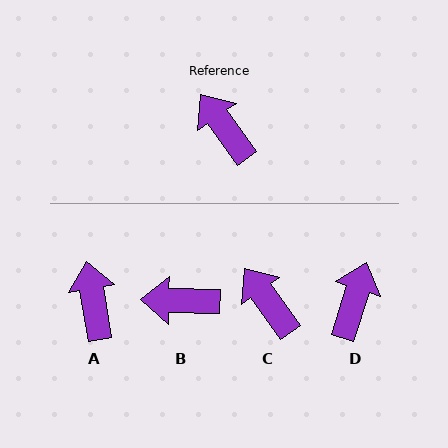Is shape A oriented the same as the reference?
No, it is off by about 26 degrees.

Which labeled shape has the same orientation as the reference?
C.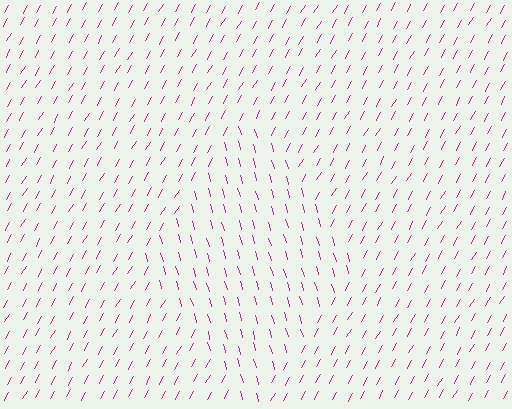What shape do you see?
I see a diamond.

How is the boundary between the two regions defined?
The boundary is defined purely by a change in line orientation (approximately 45 degrees difference). All lines are the same color and thickness.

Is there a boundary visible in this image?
Yes, there is a texture boundary formed by a change in line orientation.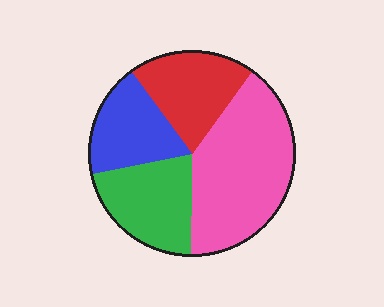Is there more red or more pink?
Pink.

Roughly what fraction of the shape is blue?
Blue takes up about one sixth (1/6) of the shape.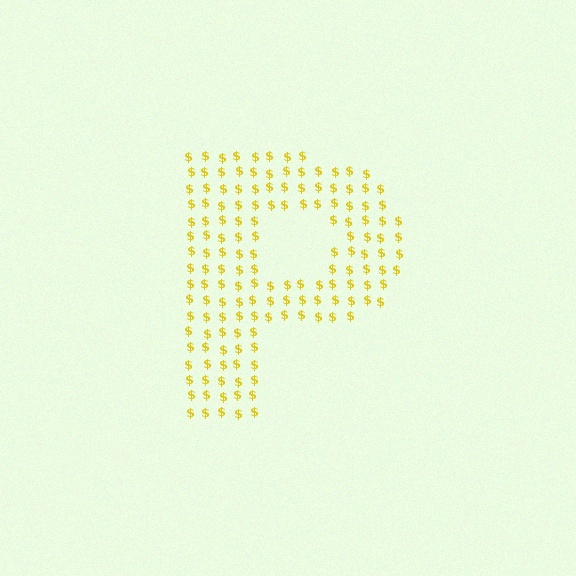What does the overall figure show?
The overall figure shows the letter P.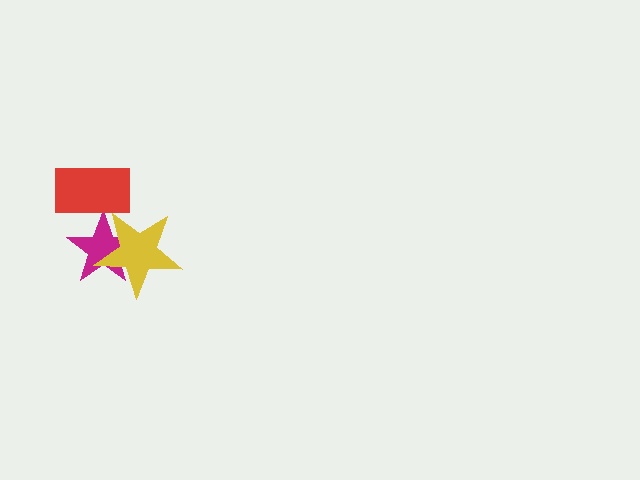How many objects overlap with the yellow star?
1 object overlaps with the yellow star.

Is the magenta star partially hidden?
Yes, it is partially covered by another shape.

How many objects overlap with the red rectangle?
1 object overlaps with the red rectangle.